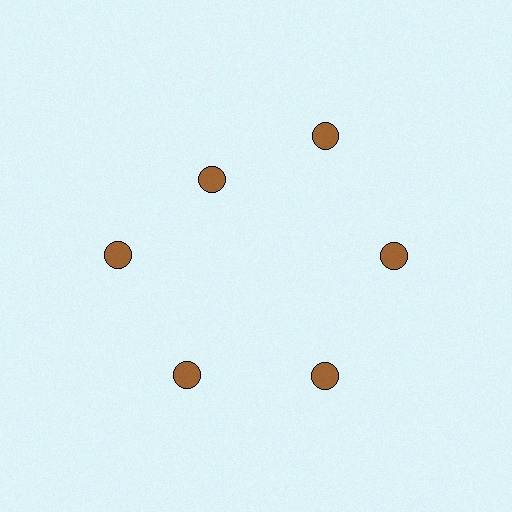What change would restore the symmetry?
The symmetry would be restored by moving it outward, back onto the ring so that all 6 circles sit at equal angles and equal distance from the center.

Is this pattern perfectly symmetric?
No. The 6 brown circles are arranged in a ring, but one element near the 11 o'clock position is pulled inward toward the center, breaking the 6-fold rotational symmetry.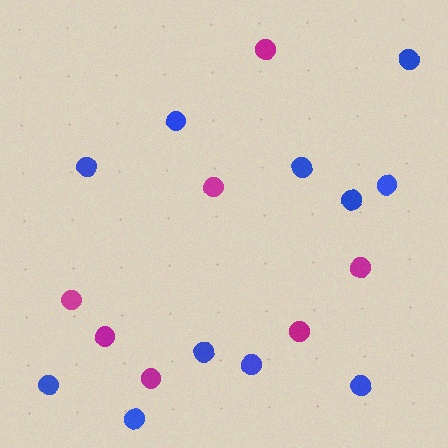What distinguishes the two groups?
There are 2 groups: one group of blue circles (11) and one group of magenta circles (7).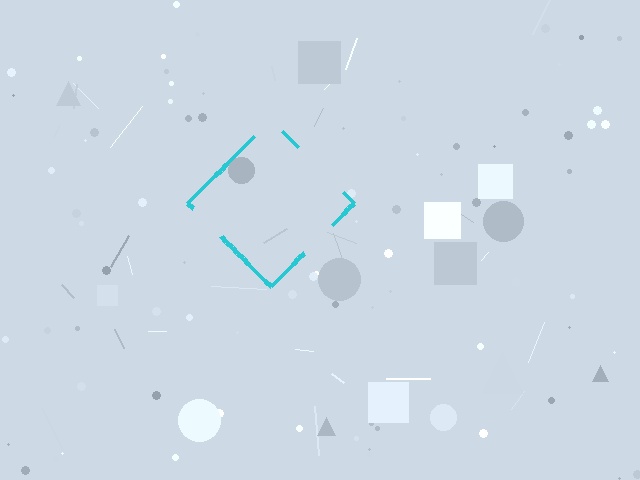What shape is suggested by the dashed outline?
The dashed outline suggests a diamond.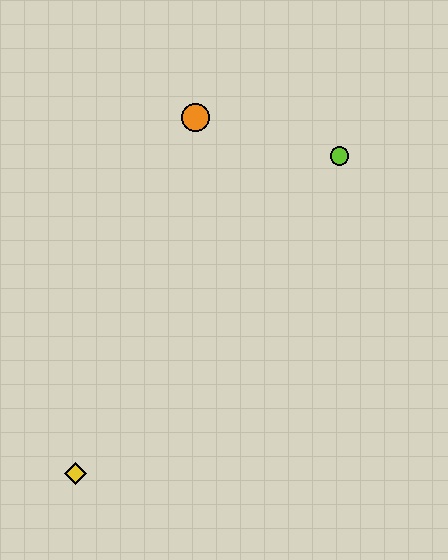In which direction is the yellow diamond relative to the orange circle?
The yellow diamond is below the orange circle.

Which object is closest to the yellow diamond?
The orange circle is closest to the yellow diamond.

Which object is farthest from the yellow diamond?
The lime circle is farthest from the yellow diamond.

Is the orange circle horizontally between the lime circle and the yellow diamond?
Yes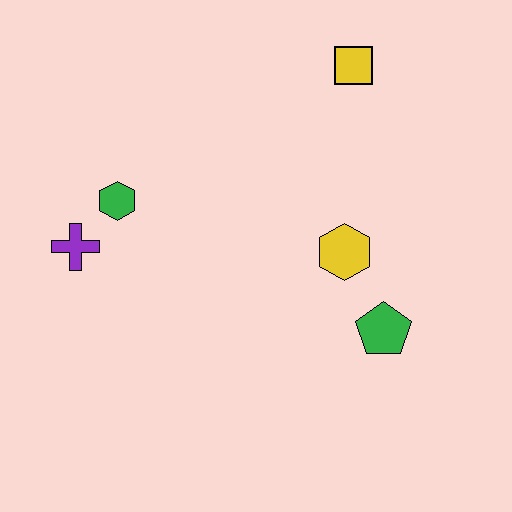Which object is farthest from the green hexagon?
The green pentagon is farthest from the green hexagon.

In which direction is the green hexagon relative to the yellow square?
The green hexagon is to the left of the yellow square.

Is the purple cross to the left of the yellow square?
Yes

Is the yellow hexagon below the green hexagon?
Yes